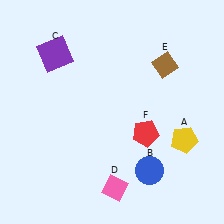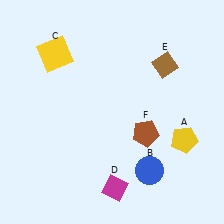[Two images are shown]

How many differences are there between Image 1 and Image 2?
There are 3 differences between the two images.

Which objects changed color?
C changed from purple to yellow. D changed from pink to magenta. F changed from red to brown.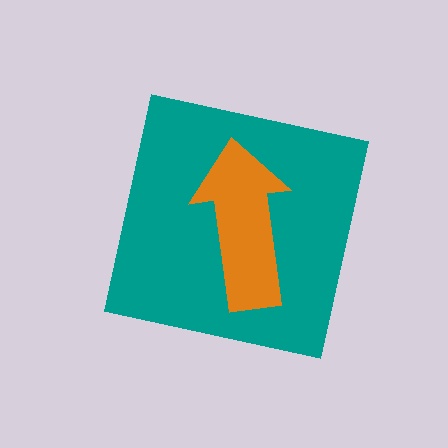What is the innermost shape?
The orange arrow.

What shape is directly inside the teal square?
The orange arrow.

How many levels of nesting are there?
2.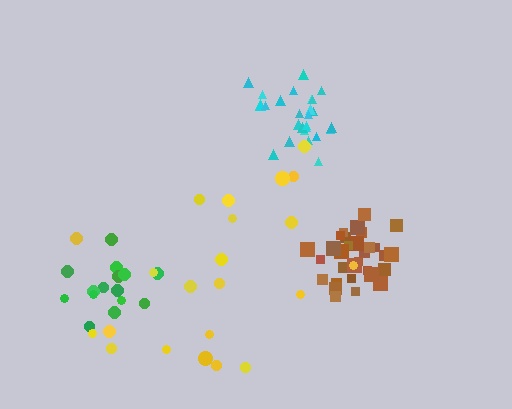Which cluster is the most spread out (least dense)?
Yellow.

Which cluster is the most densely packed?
Cyan.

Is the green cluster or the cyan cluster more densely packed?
Cyan.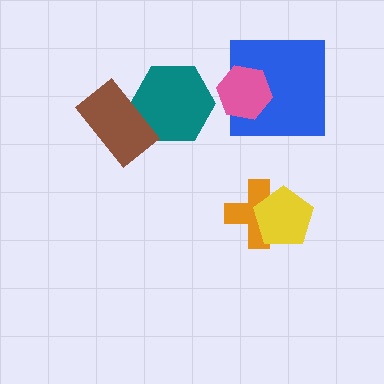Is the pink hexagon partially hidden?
No, no other shape covers it.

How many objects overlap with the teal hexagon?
1 object overlaps with the teal hexagon.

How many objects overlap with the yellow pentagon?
1 object overlaps with the yellow pentagon.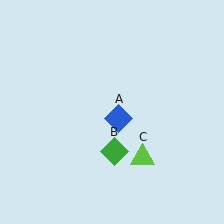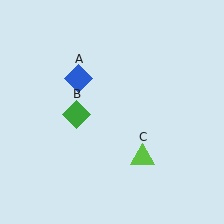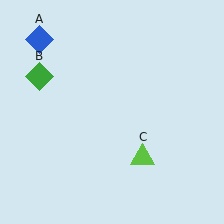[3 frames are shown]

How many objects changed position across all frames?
2 objects changed position: blue diamond (object A), green diamond (object B).